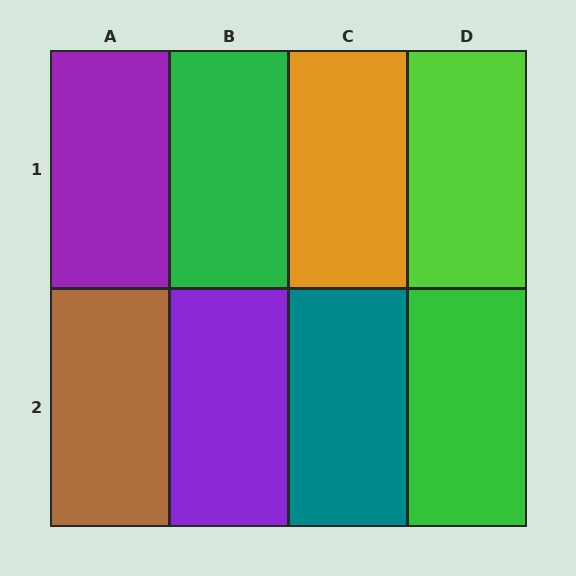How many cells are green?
2 cells are green.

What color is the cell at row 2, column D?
Green.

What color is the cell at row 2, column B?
Purple.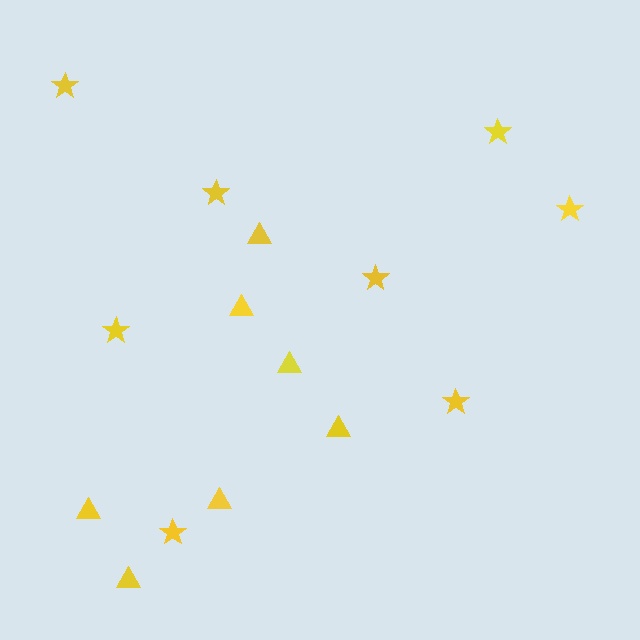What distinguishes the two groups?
There are 2 groups: one group of triangles (7) and one group of stars (8).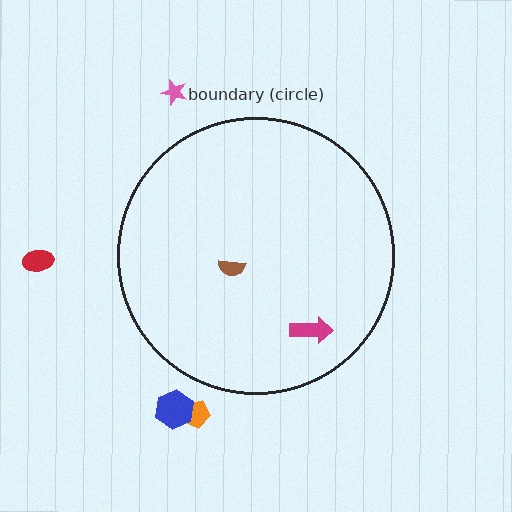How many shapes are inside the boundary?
2 inside, 4 outside.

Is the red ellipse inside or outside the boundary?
Outside.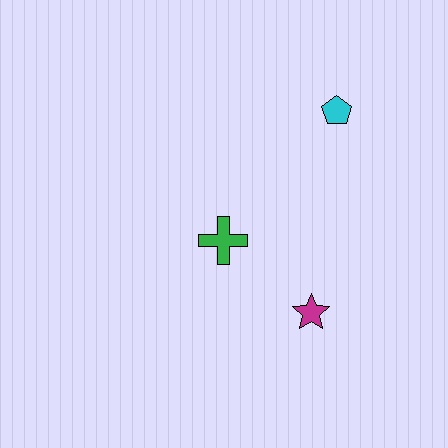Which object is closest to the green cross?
The magenta star is closest to the green cross.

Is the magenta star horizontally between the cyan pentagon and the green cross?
Yes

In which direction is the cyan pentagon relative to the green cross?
The cyan pentagon is above the green cross.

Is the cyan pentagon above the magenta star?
Yes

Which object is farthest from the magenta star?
The cyan pentagon is farthest from the magenta star.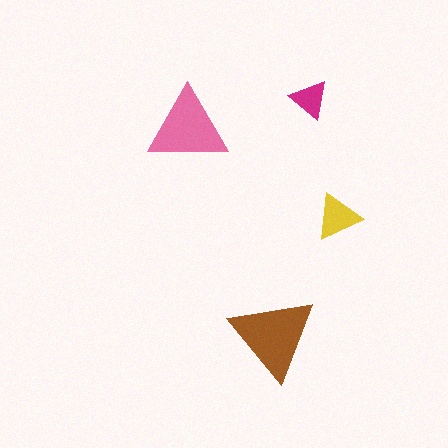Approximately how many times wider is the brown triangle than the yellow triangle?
About 2 times wider.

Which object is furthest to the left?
The pink triangle is leftmost.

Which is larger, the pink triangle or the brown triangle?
The brown one.